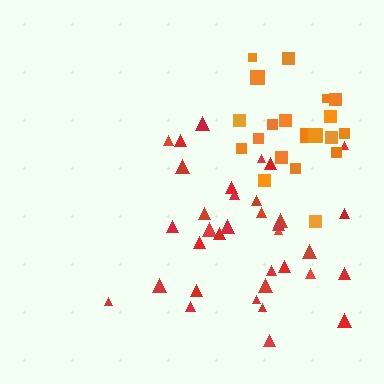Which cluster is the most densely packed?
Orange.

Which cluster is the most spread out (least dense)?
Red.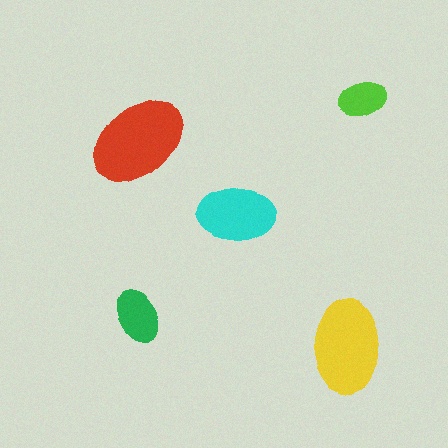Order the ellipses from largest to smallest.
the red one, the yellow one, the cyan one, the green one, the lime one.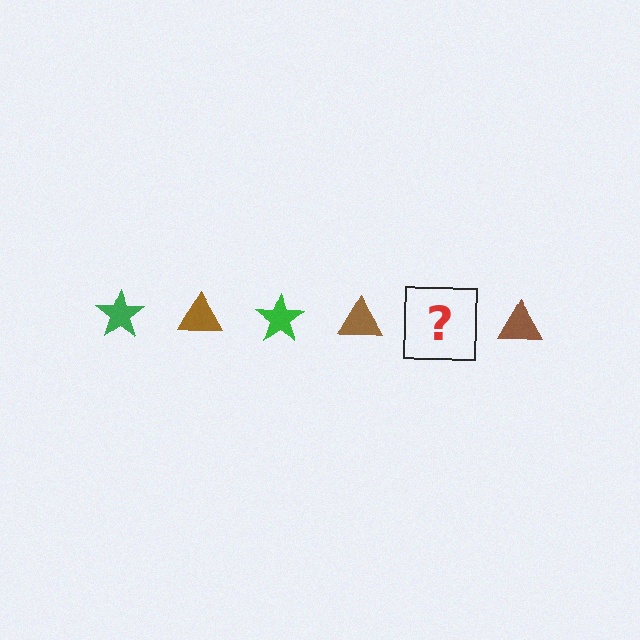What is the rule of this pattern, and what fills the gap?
The rule is that the pattern alternates between green star and brown triangle. The gap should be filled with a green star.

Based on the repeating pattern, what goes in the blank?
The blank should be a green star.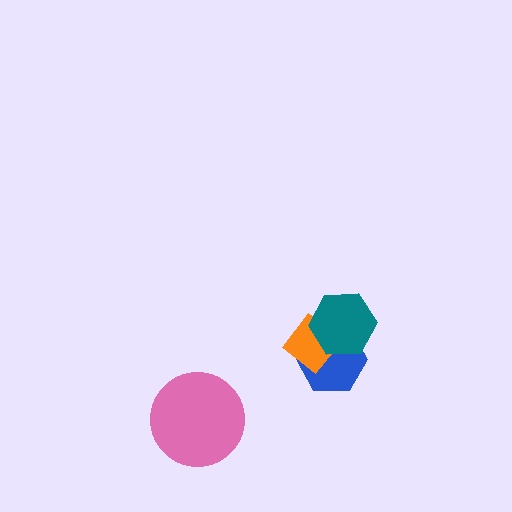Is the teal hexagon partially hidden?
No, no other shape covers it.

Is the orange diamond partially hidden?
Yes, it is partially covered by another shape.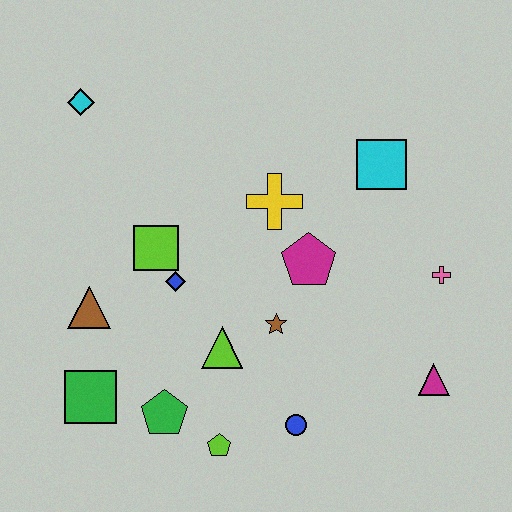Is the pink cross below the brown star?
No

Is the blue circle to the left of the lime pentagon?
No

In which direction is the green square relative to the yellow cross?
The green square is below the yellow cross.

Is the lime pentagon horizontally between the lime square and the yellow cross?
Yes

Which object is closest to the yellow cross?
The magenta pentagon is closest to the yellow cross.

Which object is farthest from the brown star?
The cyan diamond is farthest from the brown star.